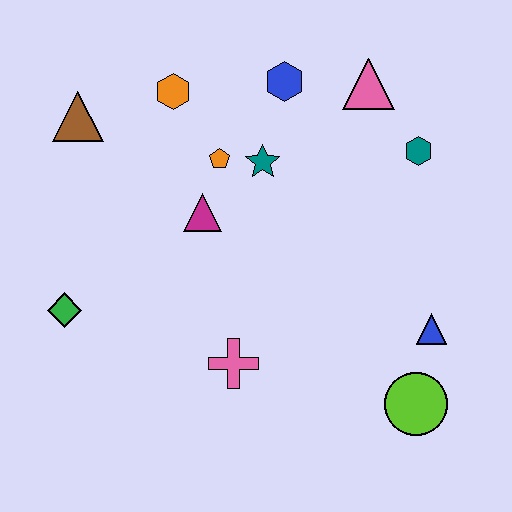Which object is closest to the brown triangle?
The orange hexagon is closest to the brown triangle.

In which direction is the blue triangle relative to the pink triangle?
The blue triangle is below the pink triangle.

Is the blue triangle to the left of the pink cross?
No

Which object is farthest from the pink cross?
The pink triangle is farthest from the pink cross.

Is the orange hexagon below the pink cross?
No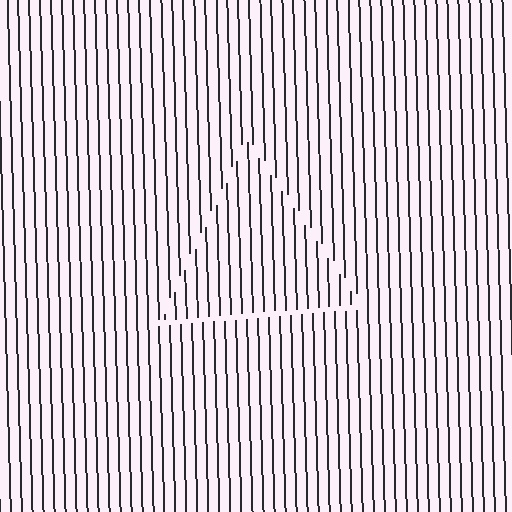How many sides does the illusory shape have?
3 sides — the line-ends trace a triangle.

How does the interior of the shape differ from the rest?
The interior of the shape contains the same grating, shifted by half a period — the contour is defined by the phase discontinuity where line-ends from the inner and outer gratings abut.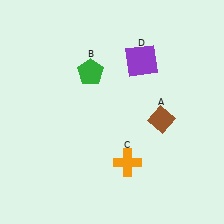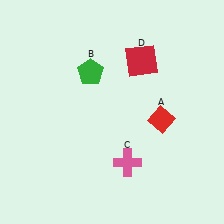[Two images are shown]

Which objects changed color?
A changed from brown to red. C changed from orange to pink. D changed from purple to red.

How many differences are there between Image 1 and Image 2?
There are 3 differences between the two images.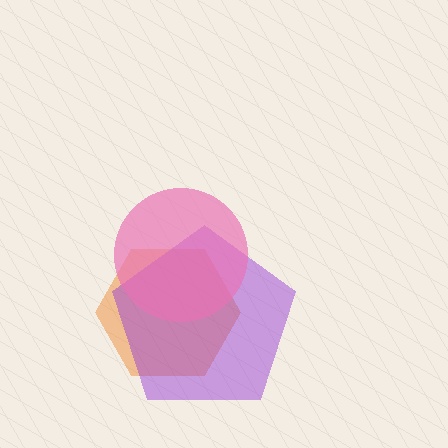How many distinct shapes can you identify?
There are 3 distinct shapes: an orange hexagon, a purple pentagon, a pink circle.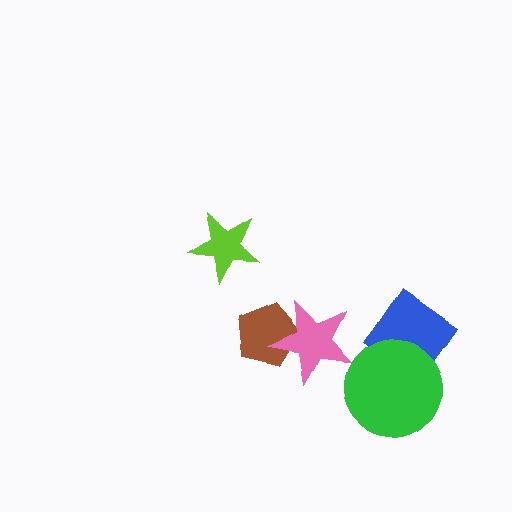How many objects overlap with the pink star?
1 object overlaps with the pink star.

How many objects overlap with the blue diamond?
1 object overlaps with the blue diamond.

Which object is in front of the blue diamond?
The green circle is in front of the blue diamond.